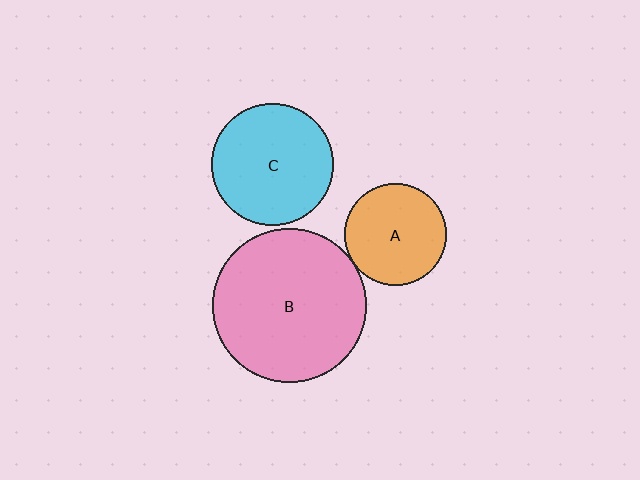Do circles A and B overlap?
Yes.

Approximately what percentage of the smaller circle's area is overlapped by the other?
Approximately 5%.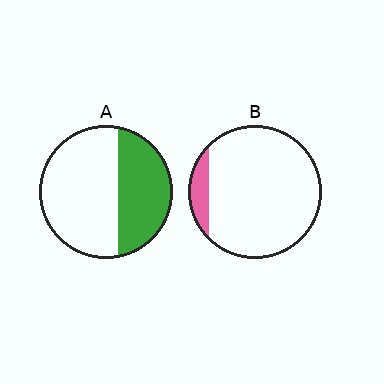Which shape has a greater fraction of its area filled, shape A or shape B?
Shape A.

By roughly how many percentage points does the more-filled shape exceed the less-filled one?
By roughly 30 percentage points (A over B).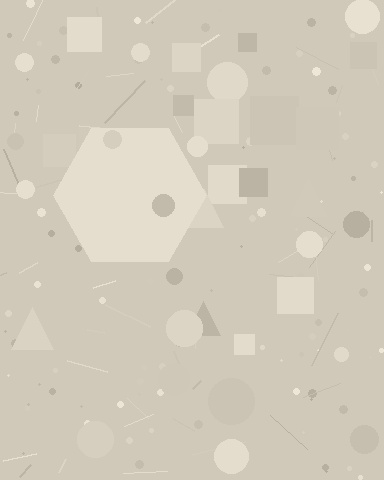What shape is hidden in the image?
A hexagon is hidden in the image.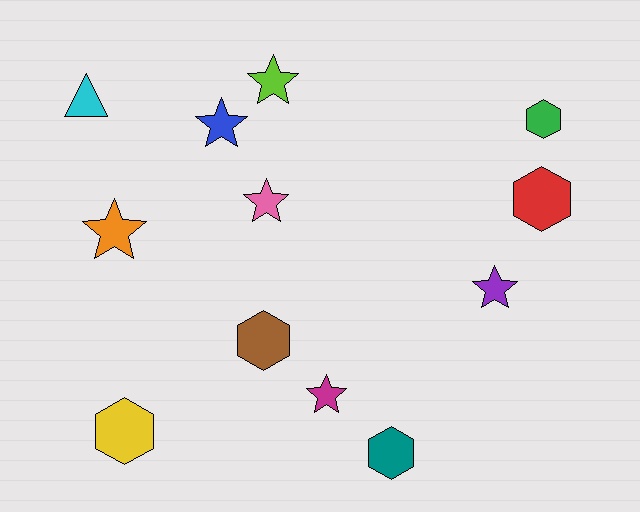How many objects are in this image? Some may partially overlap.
There are 12 objects.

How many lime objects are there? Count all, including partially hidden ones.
There is 1 lime object.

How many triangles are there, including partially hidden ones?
There is 1 triangle.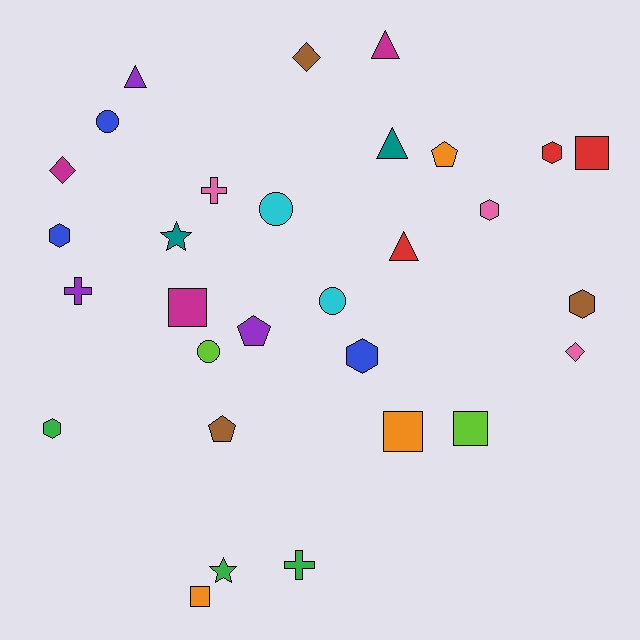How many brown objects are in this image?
There are 3 brown objects.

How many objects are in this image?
There are 30 objects.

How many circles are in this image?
There are 4 circles.